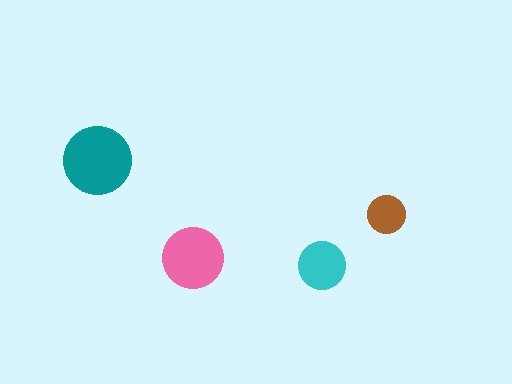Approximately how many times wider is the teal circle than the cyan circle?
About 1.5 times wider.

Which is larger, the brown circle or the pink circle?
The pink one.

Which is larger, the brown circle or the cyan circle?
The cyan one.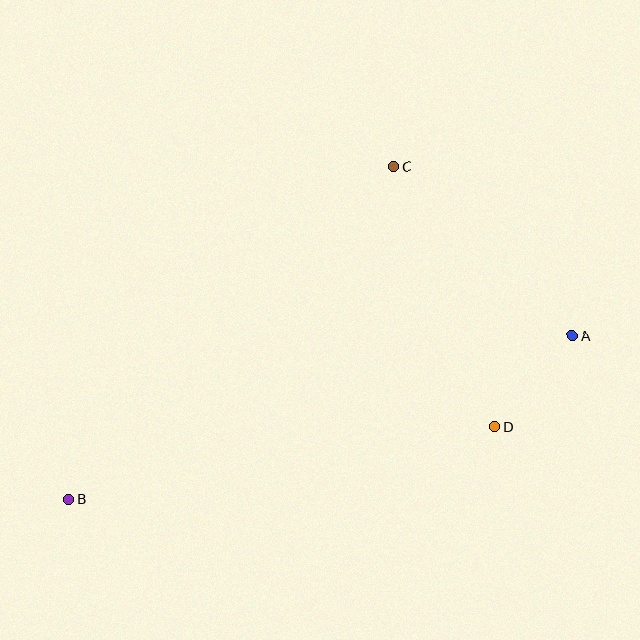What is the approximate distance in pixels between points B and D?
The distance between B and D is approximately 432 pixels.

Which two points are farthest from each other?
Points A and B are farthest from each other.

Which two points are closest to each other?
Points A and D are closest to each other.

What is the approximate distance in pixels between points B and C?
The distance between B and C is approximately 465 pixels.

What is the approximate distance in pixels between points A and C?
The distance between A and C is approximately 246 pixels.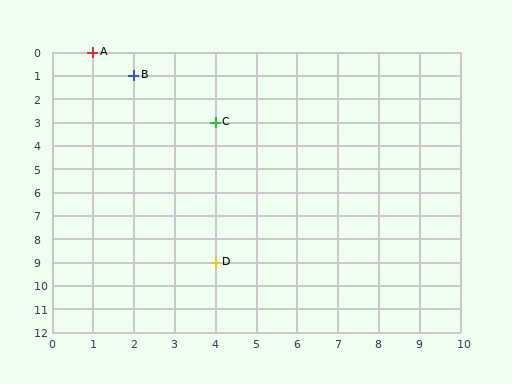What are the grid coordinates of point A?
Point A is at grid coordinates (1, 0).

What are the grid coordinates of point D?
Point D is at grid coordinates (4, 9).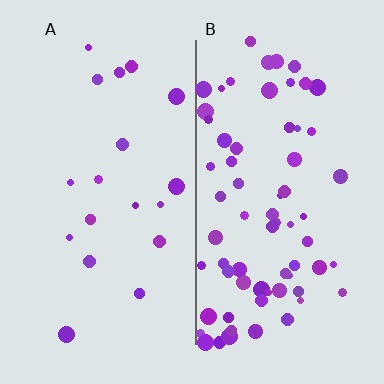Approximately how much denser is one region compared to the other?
Approximately 3.7× — region B over region A.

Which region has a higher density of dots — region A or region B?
B (the right).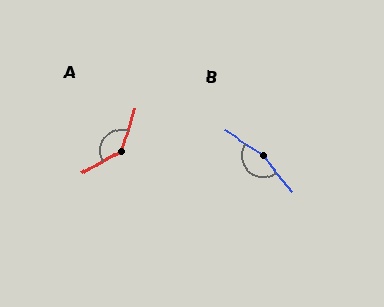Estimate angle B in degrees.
Approximately 163 degrees.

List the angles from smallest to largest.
A (137°), B (163°).